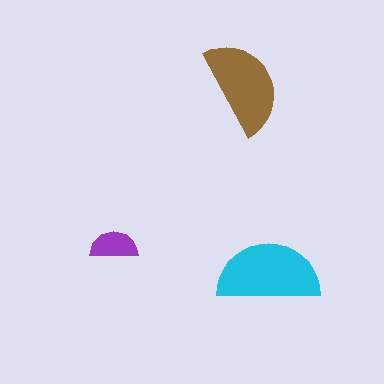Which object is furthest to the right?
The cyan semicircle is rightmost.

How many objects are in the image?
There are 3 objects in the image.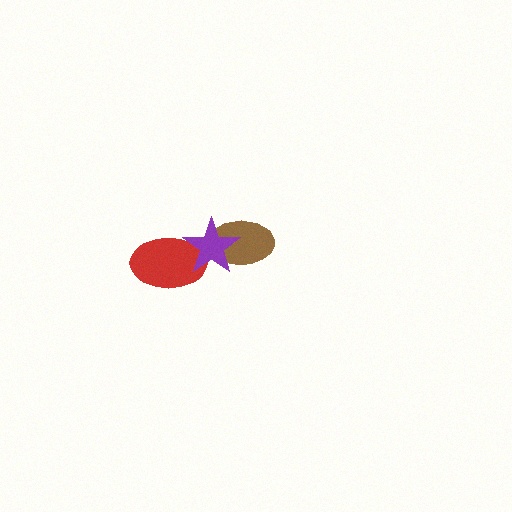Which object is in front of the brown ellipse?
The purple star is in front of the brown ellipse.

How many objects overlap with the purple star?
2 objects overlap with the purple star.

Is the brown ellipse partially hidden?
Yes, it is partially covered by another shape.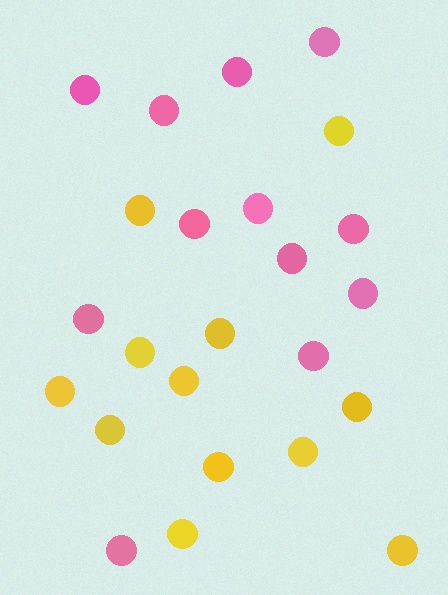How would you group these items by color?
There are 2 groups: one group of pink circles (12) and one group of yellow circles (12).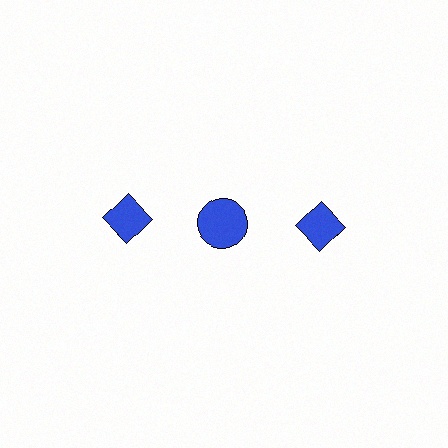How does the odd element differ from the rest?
It has a different shape: circle instead of diamond.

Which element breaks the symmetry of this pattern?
The blue circle in the top row, second from left column breaks the symmetry. All other shapes are blue diamonds.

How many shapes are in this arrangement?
There are 3 shapes arranged in a grid pattern.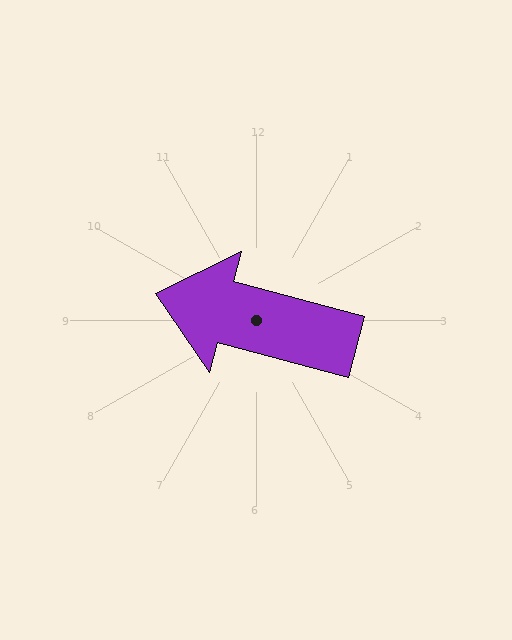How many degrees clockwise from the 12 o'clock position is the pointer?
Approximately 285 degrees.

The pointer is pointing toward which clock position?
Roughly 9 o'clock.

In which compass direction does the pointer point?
West.